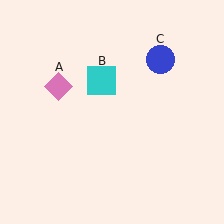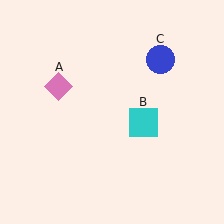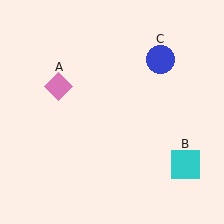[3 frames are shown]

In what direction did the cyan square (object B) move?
The cyan square (object B) moved down and to the right.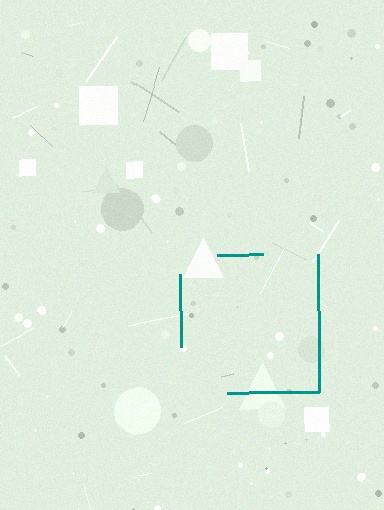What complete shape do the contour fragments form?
The contour fragments form a square.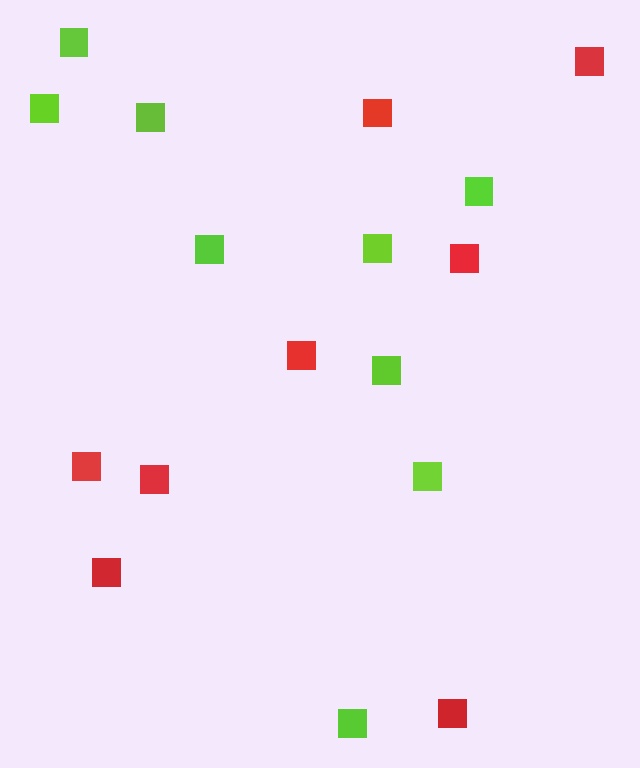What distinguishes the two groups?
There are 2 groups: one group of red squares (8) and one group of lime squares (9).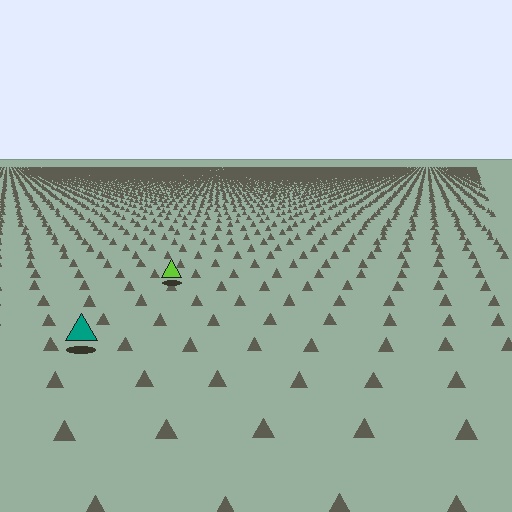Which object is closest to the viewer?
The teal triangle is closest. The texture marks near it are larger and more spread out.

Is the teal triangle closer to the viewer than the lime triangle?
Yes. The teal triangle is closer — you can tell from the texture gradient: the ground texture is coarser near it.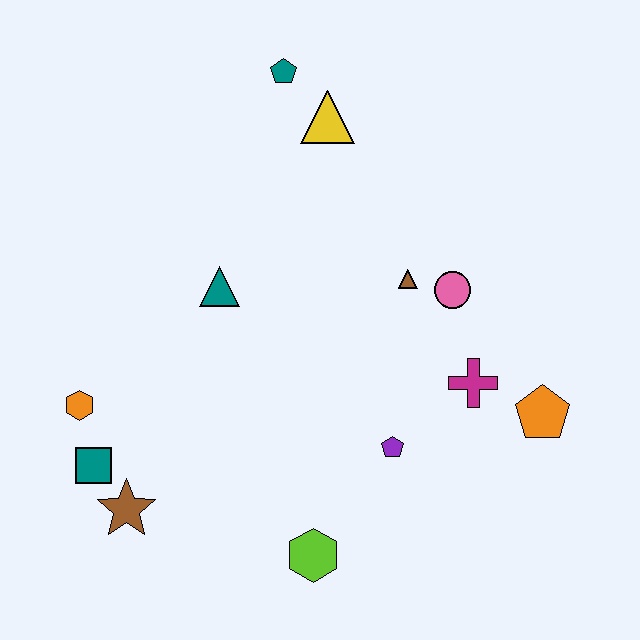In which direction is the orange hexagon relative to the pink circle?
The orange hexagon is to the left of the pink circle.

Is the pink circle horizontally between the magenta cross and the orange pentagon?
No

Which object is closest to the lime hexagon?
The purple pentagon is closest to the lime hexagon.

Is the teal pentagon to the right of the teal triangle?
Yes